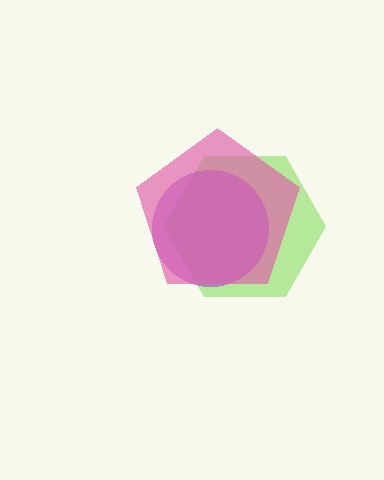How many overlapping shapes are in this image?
There are 3 overlapping shapes in the image.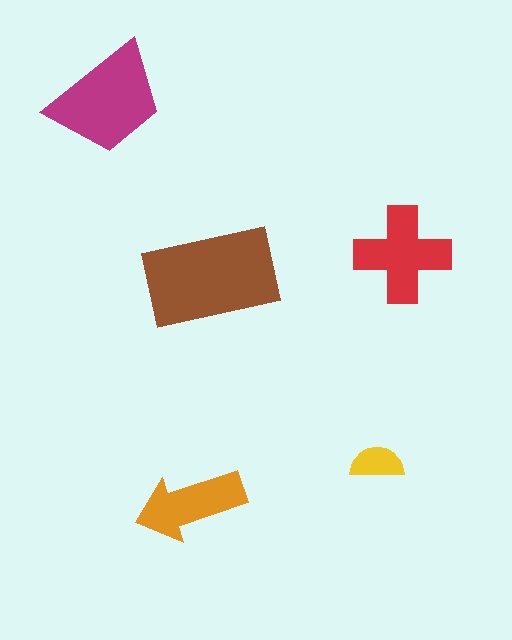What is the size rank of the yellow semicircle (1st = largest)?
5th.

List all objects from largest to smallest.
The brown rectangle, the magenta trapezoid, the red cross, the orange arrow, the yellow semicircle.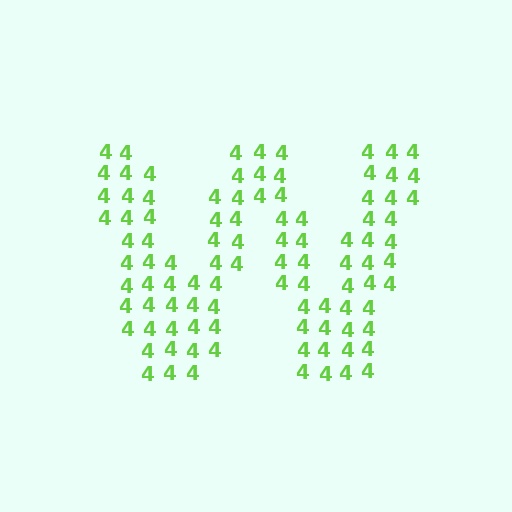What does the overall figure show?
The overall figure shows the letter W.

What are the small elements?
The small elements are digit 4's.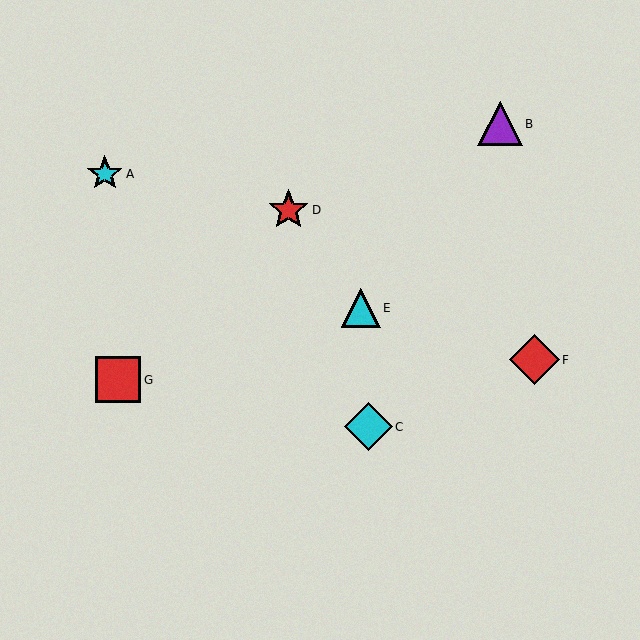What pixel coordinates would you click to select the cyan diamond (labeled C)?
Click at (368, 427) to select the cyan diamond C.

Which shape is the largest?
The red diamond (labeled F) is the largest.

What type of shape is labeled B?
Shape B is a purple triangle.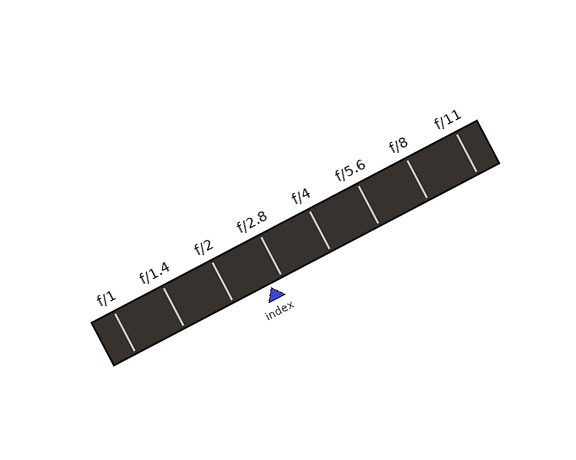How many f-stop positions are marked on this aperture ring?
There are 8 f-stop positions marked.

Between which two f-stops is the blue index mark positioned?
The index mark is between f/2 and f/2.8.